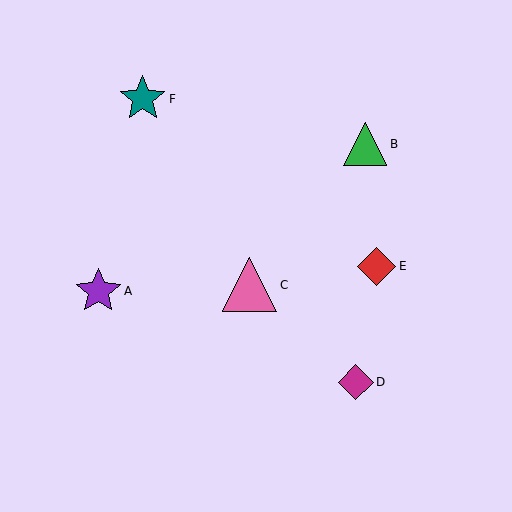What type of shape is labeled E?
Shape E is a red diamond.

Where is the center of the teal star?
The center of the teal star is at (143, 99).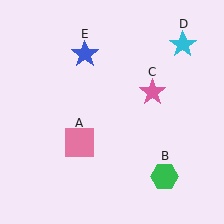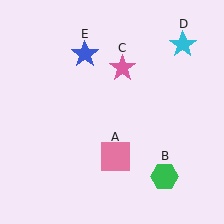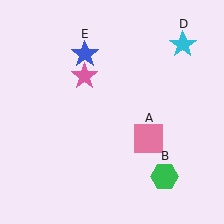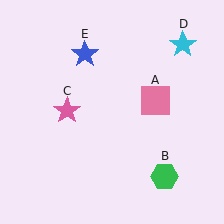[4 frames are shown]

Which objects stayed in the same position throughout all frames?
Green hexagon (object B) and cyan star (object D) and blue star (object E) remained stationary.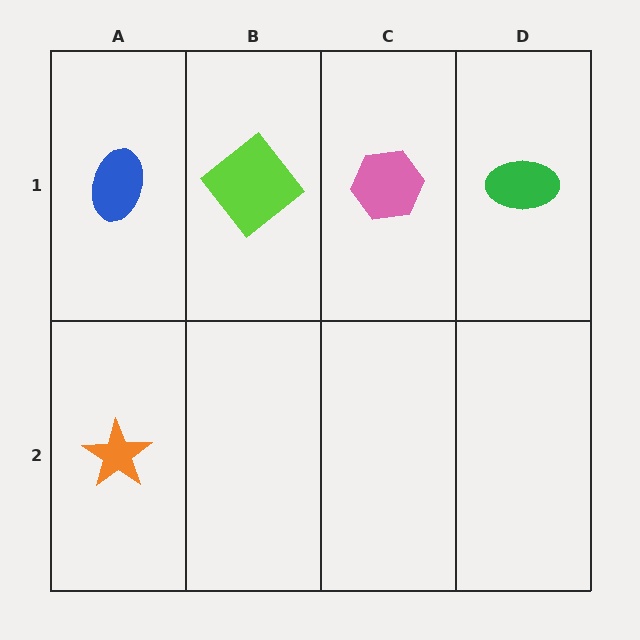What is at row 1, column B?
A lime diamond.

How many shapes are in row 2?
1 shape.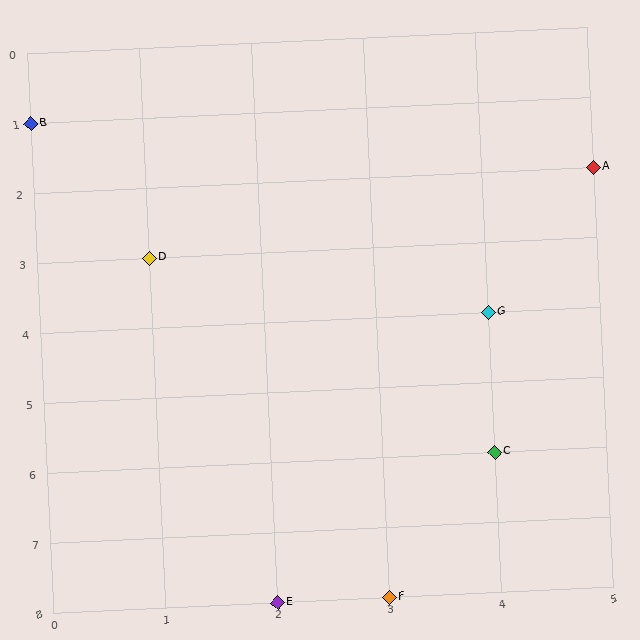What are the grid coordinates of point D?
Point D is at grid coordinates (1, 3).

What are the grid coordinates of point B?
Point B is at grid coordinates (0, 1).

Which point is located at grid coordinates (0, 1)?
Point B is at (0, 1).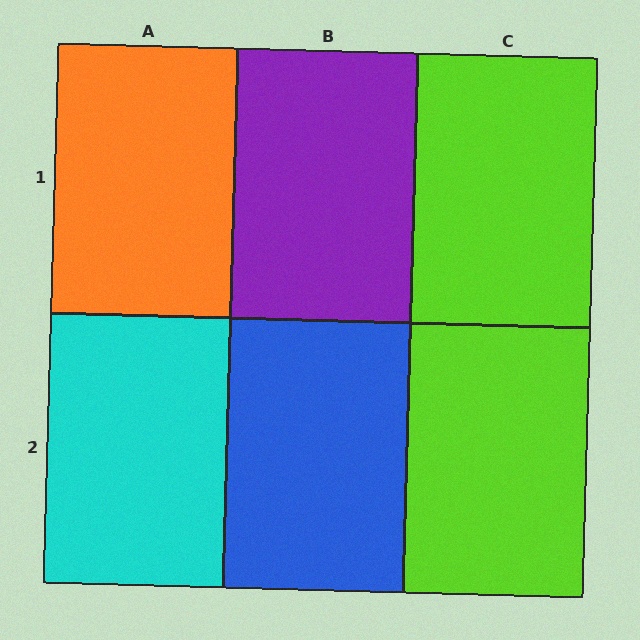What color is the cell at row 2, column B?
Blue.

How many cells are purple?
1 cell is purple.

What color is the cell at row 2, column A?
Cyan.